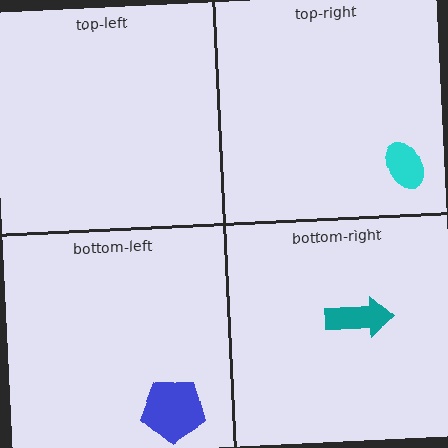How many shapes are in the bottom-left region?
1.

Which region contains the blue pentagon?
The bottom-left region.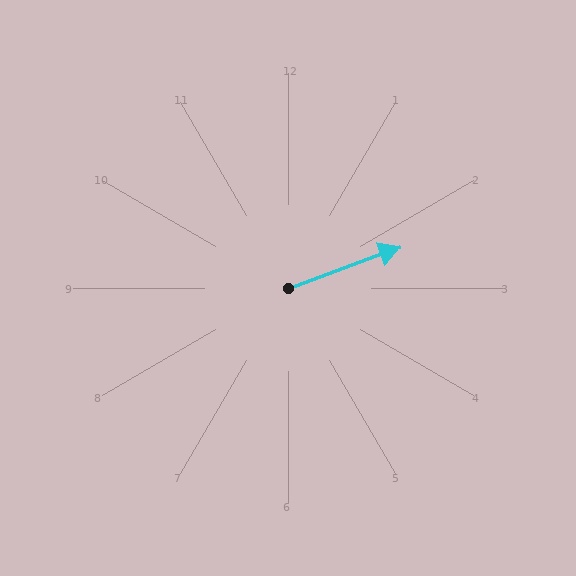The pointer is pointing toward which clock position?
Roughly 2 o'clock.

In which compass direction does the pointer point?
East.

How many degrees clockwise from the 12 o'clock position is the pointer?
Approximately 70 degrees.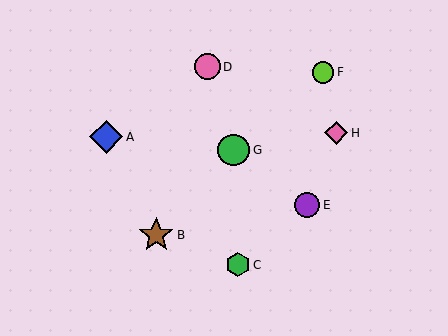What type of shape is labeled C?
Shape C is a green hexagon.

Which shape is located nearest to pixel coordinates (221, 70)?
The pink circle (labeled D) at (207, 67) is nearest to that location.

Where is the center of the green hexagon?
The center of the green hexagon is at (238, 265).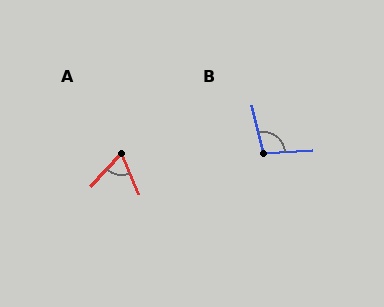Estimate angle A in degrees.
Approximately 66 degrees.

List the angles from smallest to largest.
A (66°), B (99°).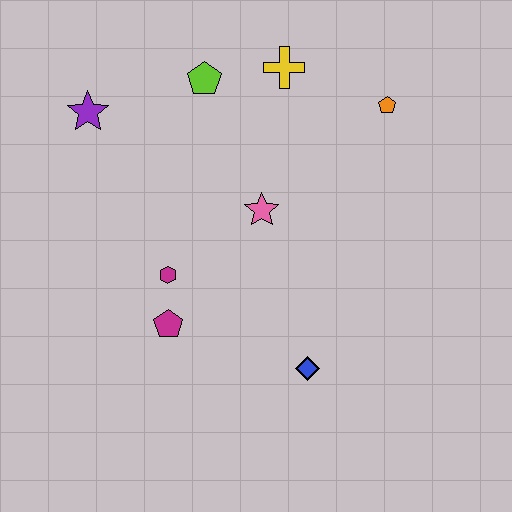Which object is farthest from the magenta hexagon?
The orange pentagon is farthest from the magenta hexagon.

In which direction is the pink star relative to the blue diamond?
The pink star is above the blue diamond.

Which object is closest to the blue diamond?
The magenta pentagon is closest to the blue diamond.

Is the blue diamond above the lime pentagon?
No